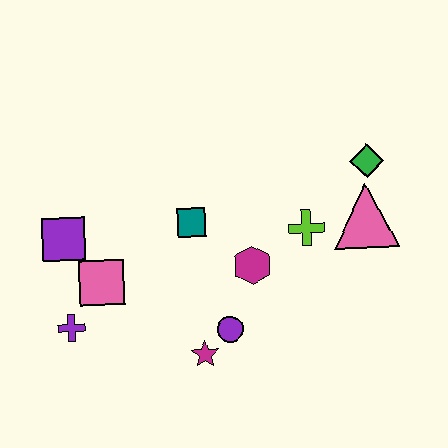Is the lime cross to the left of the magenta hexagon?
No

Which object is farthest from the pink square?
The green diamond is farthest from the pink square.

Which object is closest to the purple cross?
The pink square is closest to the purple cross.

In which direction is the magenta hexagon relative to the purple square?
The magenta hexagon is to the right of the purple square.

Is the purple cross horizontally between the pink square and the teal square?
No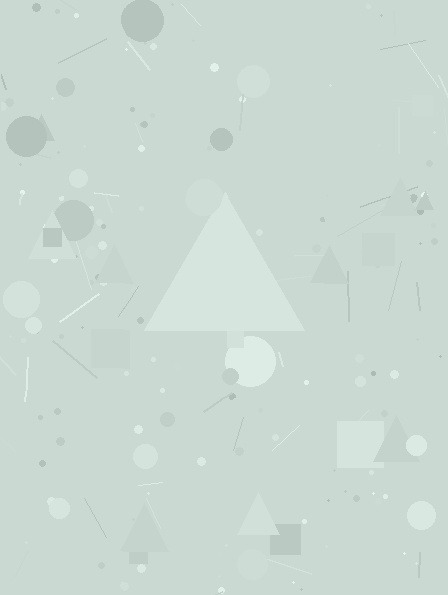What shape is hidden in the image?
A triangle is hidden in the image.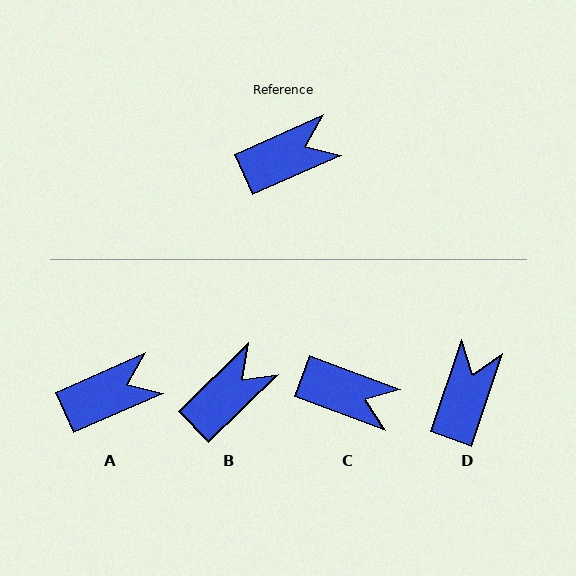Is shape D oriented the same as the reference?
No, it is off by about 48 degrees.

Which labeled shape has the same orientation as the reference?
A.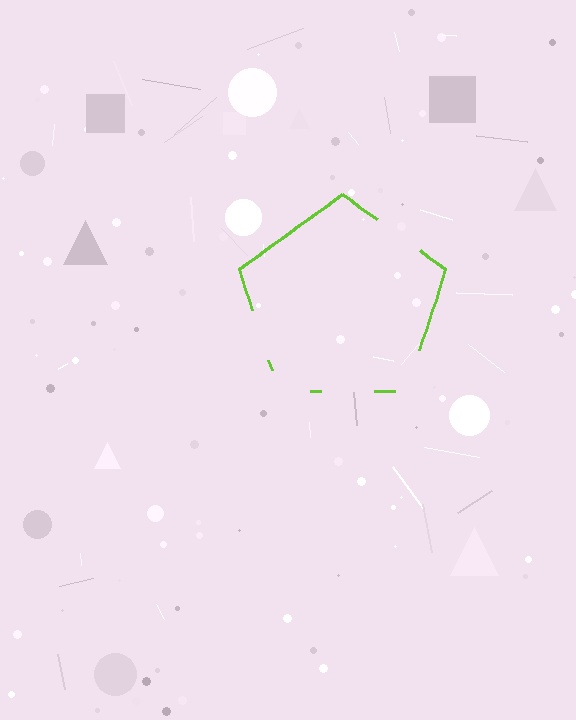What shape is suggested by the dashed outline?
The dashed outline suggests a pentagon.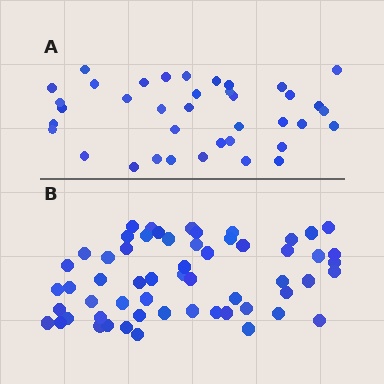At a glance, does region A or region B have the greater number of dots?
Region B (the bottom region) has more dots.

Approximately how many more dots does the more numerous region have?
Region B has approximately 20 more dots than region A.